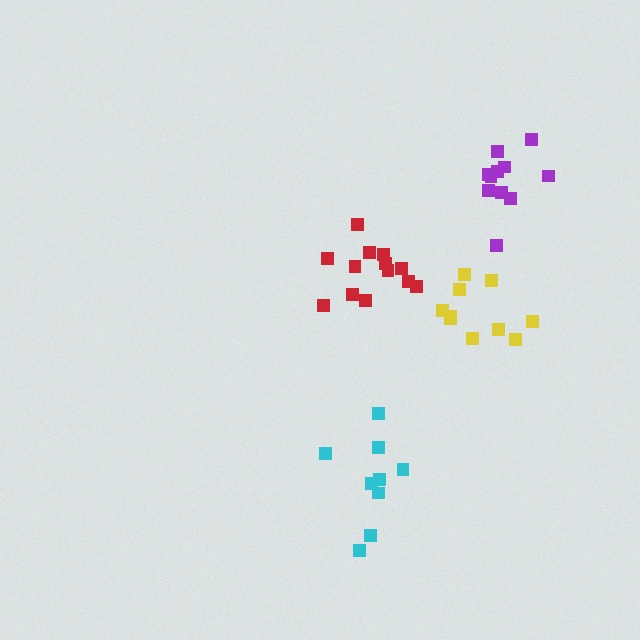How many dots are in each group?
Group 1: 13 dots, Group 2: 9 dots, Group 3: 11 dots, Group 4: 10 dots (43 total).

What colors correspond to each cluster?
The clusters are colored: red, cyan, purple, yellow.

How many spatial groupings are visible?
There are 4 spatial groupings.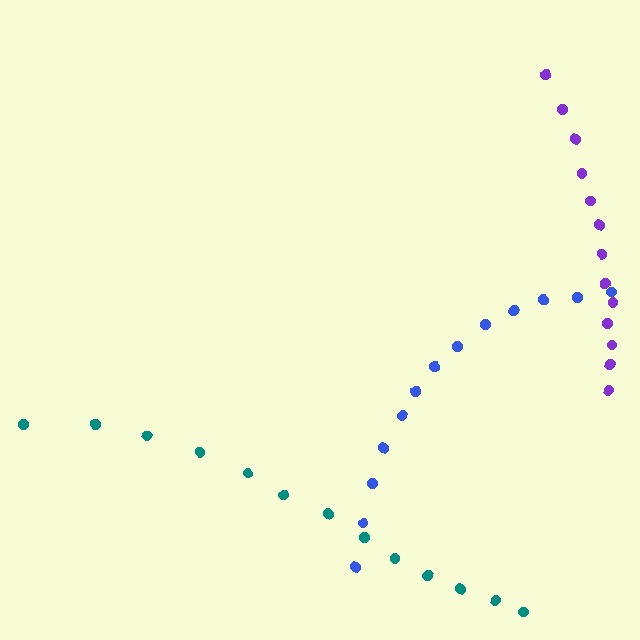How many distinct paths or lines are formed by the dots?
There are 3 distinct paths.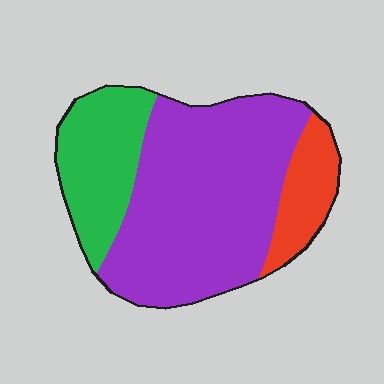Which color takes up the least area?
Red, at roughly 15%.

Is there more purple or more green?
Purple.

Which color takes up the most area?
Purple, at roughly 65%.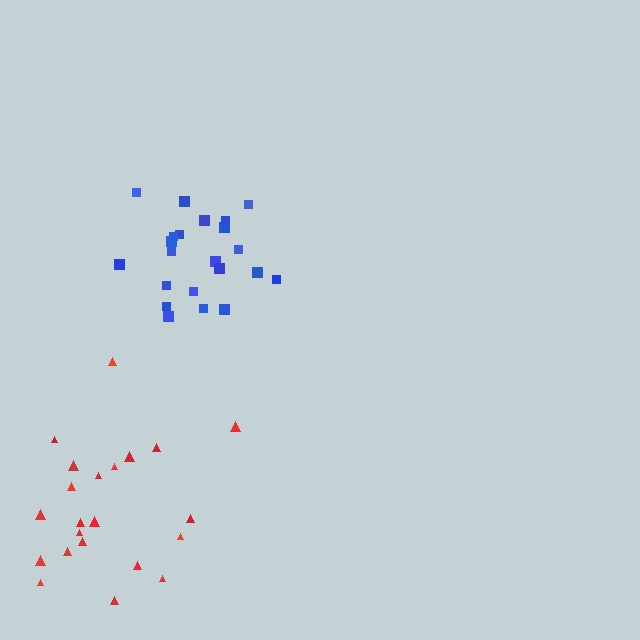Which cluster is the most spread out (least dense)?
Red.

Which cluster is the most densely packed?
Blue.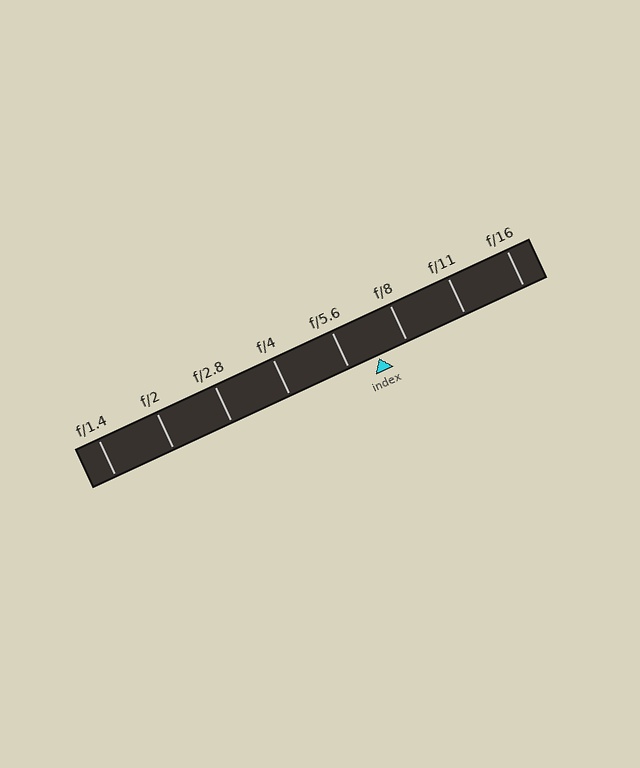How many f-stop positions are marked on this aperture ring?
There are 8 f-stop positions marked.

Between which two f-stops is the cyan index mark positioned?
The index mark is between f/5.6 and f/8.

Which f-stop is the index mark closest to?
The index mark is closest to f/5.6.